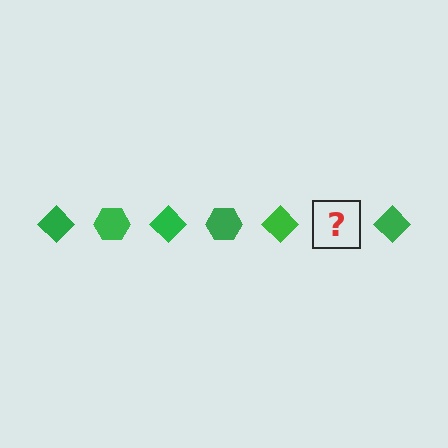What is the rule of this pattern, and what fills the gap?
The rule is that the pattern cycles through diamond, hexagon shapes in green. The gap should be filled with a green hexagon.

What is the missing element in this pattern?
The missing element is a green hexagon.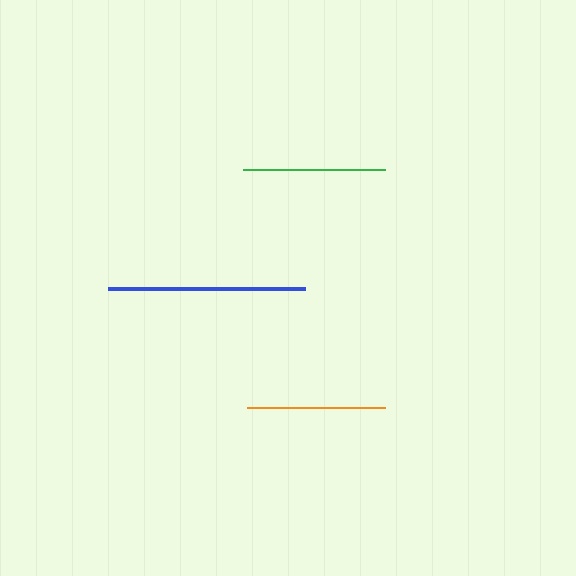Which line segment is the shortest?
The orange line is the shortest at approximately 139 pixels.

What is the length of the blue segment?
The blue segment is approximately 197 pixels long.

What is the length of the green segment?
The green segment is approximately 142 pixels long.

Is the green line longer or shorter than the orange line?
The green line is longer than the orange line.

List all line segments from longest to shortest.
From longest to shortest: blue, green, orange.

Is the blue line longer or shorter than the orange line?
The blue line is longer than the orange line.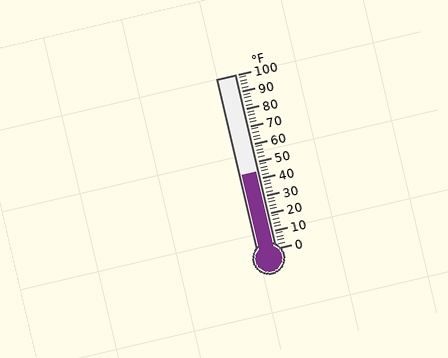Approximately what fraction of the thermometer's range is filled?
The thermometer is filled to approximately 45% of its range.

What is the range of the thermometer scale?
The thermometer scale ranges from 0°F to 100°F.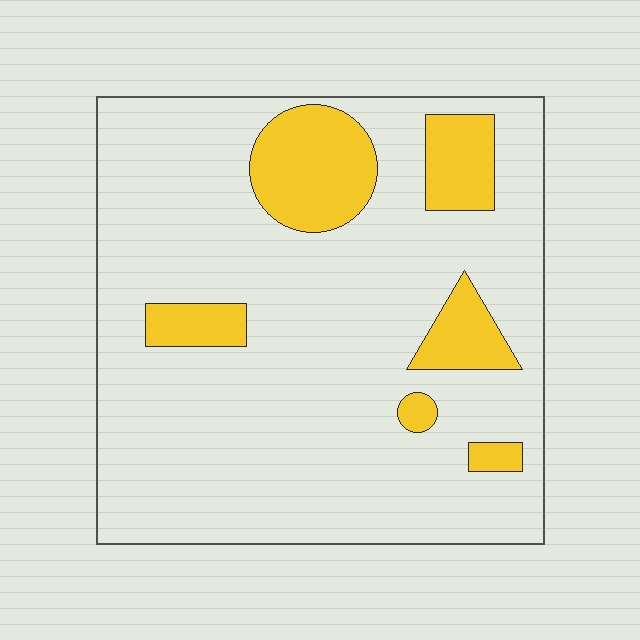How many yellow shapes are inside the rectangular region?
6.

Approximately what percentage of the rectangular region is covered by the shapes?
Approximately 15%.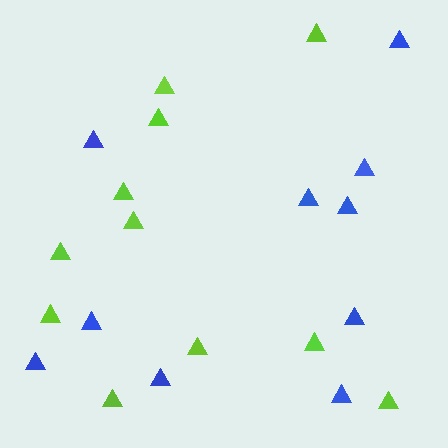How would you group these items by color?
There are 2 groups: one group of blue triangles (10) and one group of lime triangles (11).